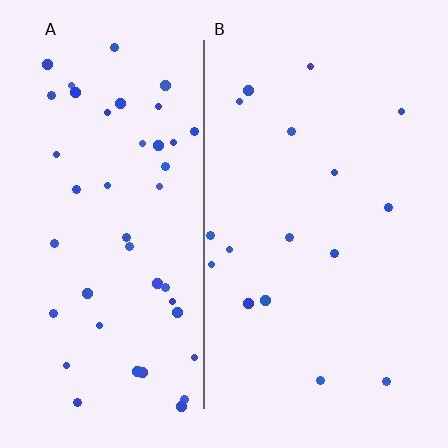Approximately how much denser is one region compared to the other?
Approximately 2.7× — region A over region B.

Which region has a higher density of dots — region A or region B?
A (the left).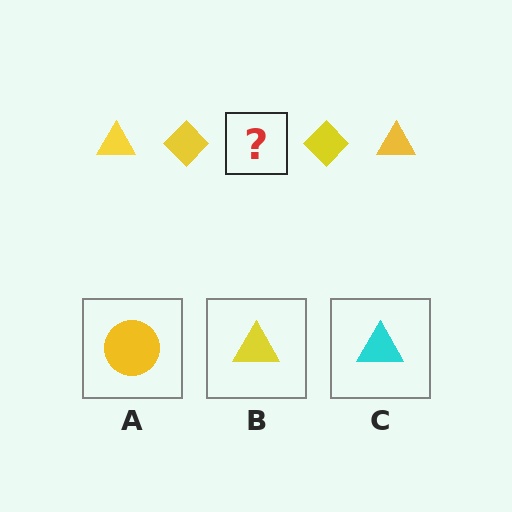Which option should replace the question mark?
Option B.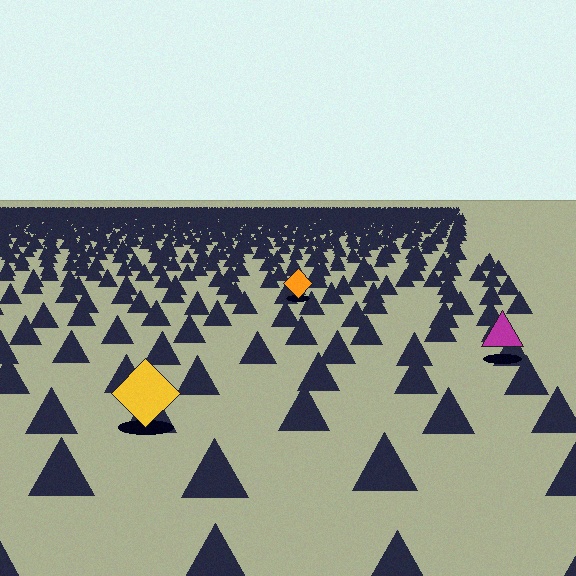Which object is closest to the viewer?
The yellow diamond is closest. The texture marks near it are larger and more spread out.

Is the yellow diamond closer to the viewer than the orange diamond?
Yes. The yellow diamond is closer — you can tell from the texture gradient: the ground texture is coarser near it.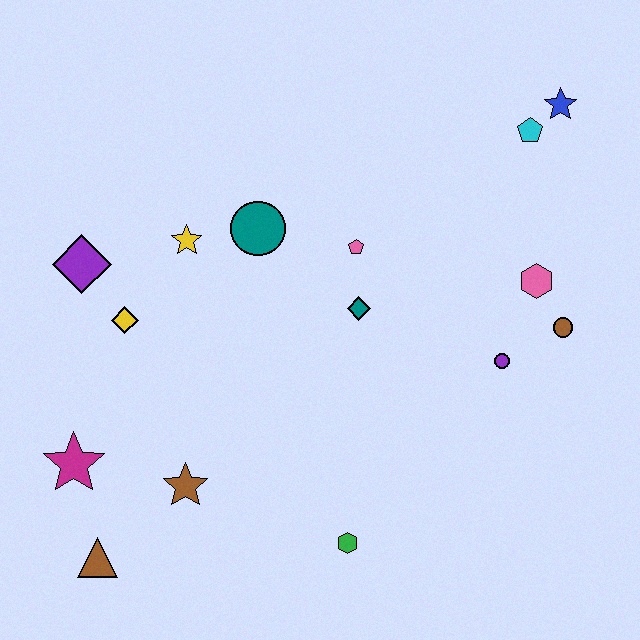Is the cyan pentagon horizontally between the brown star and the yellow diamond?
No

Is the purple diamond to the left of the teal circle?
Yes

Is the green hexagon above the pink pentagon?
No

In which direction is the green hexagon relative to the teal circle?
The green hexagon is below the teal circle.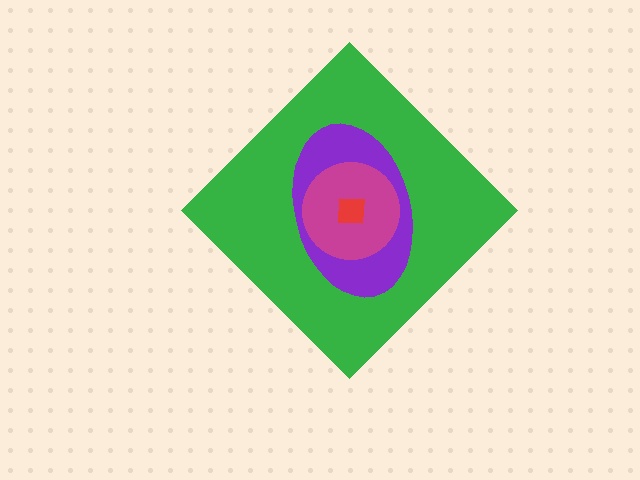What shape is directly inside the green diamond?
The purple ellipse.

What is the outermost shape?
The green diamond.